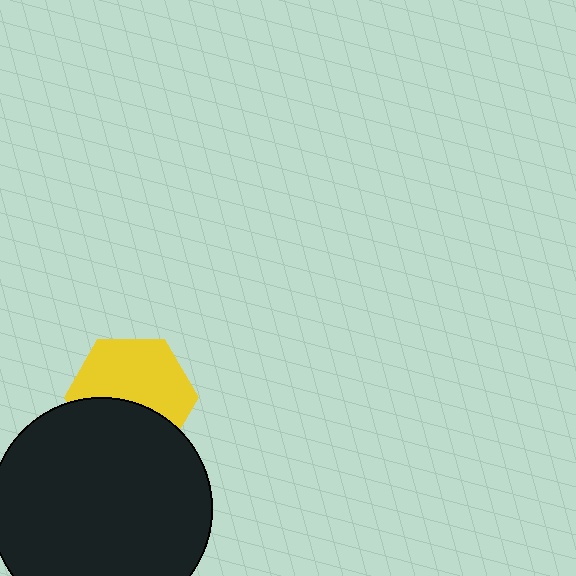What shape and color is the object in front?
The object in front is a black circle.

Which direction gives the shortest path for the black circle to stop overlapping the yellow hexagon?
Moving down gives the shortest separation.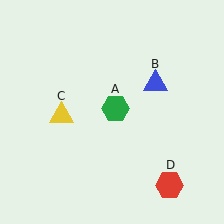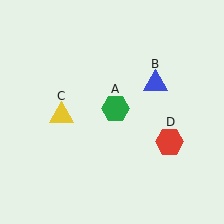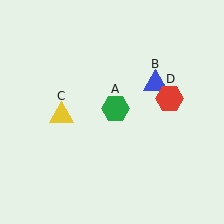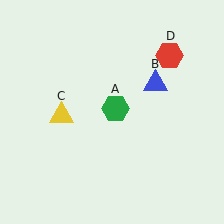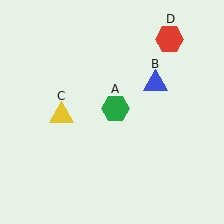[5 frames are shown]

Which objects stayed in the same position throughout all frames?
Green hexagon (object A) and blue triangle (object B) and yellow triangle (object C) remained stationary.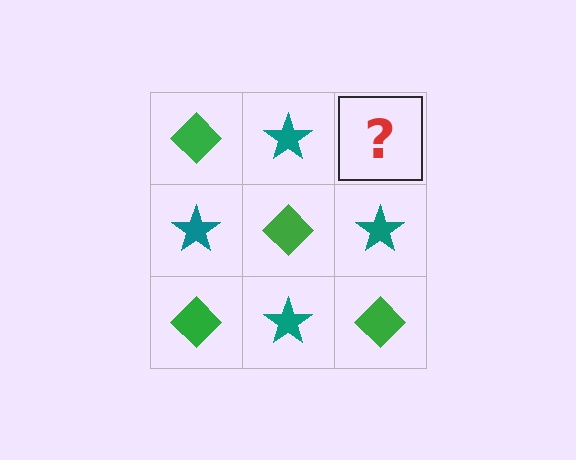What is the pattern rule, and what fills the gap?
The rule is that it alternates green diamond and teal star in a checkerboard pattern. The gap should be filled with a green diamond.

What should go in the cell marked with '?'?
The missing cell should contain a green diamond.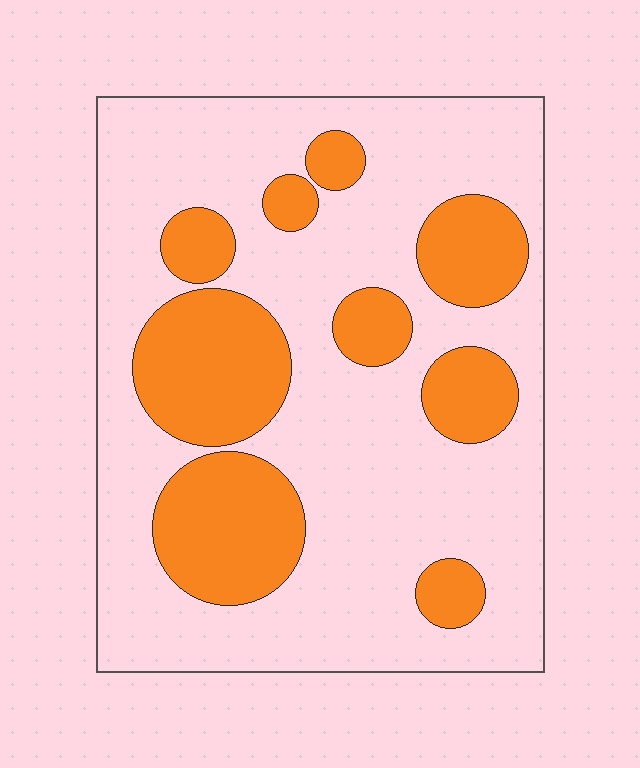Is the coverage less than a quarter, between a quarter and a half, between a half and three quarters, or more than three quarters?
Between a quarter and a half.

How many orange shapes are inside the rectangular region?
9.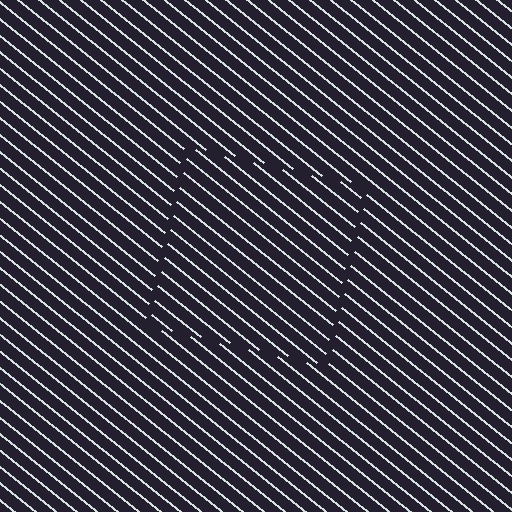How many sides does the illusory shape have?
4 sides — the line-ends trace a square.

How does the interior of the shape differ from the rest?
The interior of the shape contains the same grating, shifted by half a period — the contour is defined by the phase discontinuity where line-ends from the inner and outer gratings abut.